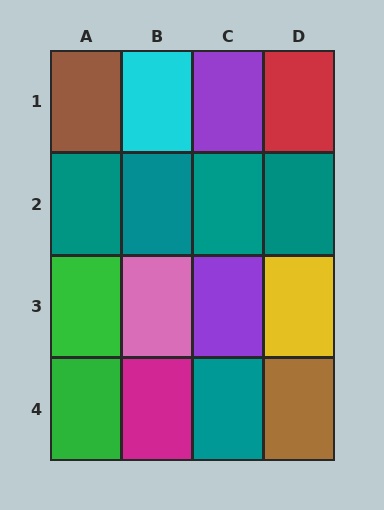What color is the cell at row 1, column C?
Purple.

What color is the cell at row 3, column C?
Purple.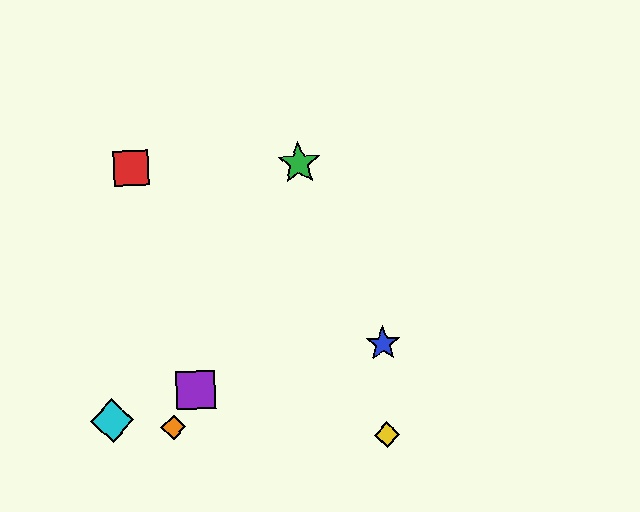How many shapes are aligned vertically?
2 shapes (the blue star, the yellow diamond) are aligned vertically.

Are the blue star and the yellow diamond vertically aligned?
Yes, both are at x≈383.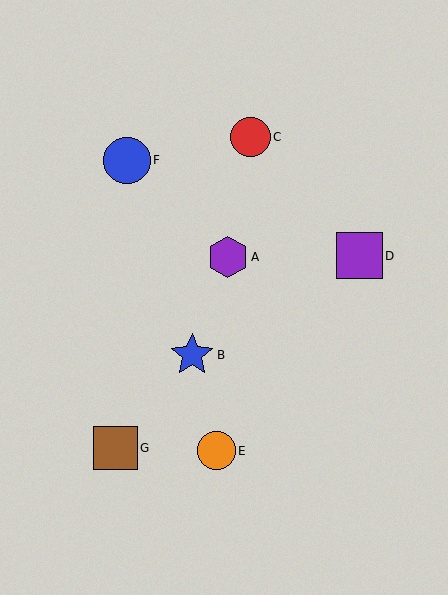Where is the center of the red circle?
The center of the red circle is at (250, 137).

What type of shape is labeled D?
Shape D is a purple square.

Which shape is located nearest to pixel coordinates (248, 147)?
The red circle (labeled C) at (250, 137) is nearest to that location.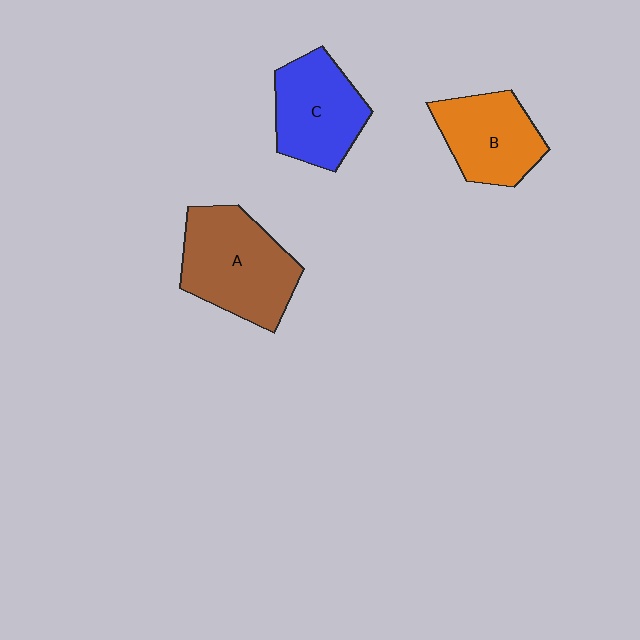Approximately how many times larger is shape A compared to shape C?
Approximately 1.2 times.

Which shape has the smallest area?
Shape B (orange).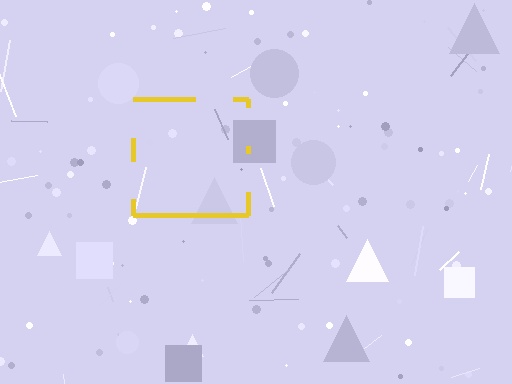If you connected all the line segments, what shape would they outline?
They would outline a square.